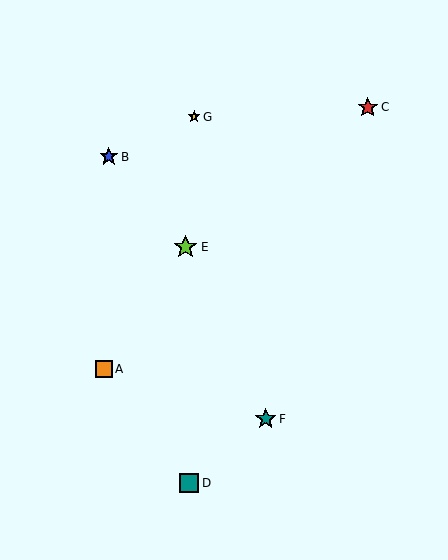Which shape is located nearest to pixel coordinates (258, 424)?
The teal star (labeled F) at (266, 419) is nearest to that location.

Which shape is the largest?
The lime star (labeled E) is the largest.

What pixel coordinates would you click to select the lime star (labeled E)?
Click at (186, 247) to select the lime star E.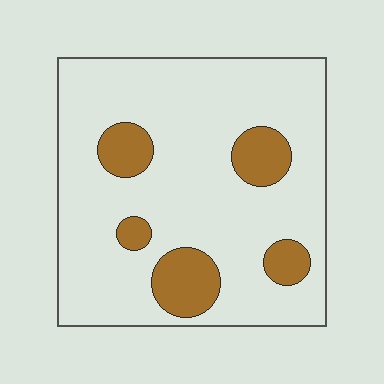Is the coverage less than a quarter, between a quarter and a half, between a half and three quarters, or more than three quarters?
Less than a quarter.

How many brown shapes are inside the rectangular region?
5.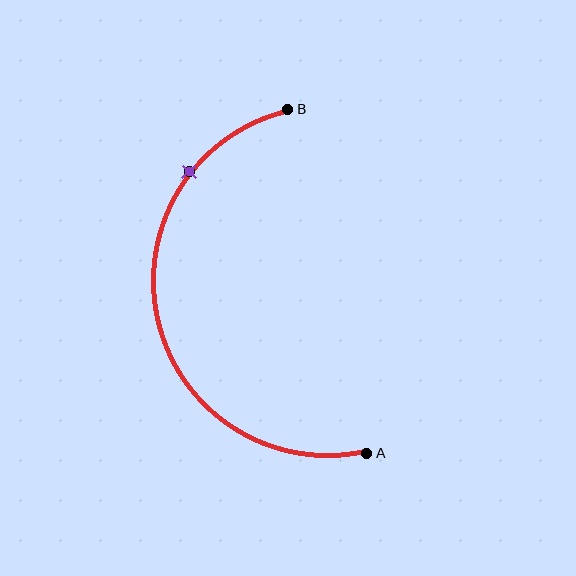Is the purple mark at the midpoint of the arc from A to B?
No. The purple mark lies on the arc but is closer to endpoint B. The arc midpoint would be at the point on the curve equidistant along the arc from both A and B.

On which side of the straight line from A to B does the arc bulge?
The arc bulges to the left of the straight line connecting A and B.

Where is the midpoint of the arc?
The arc midpoint is the point on the curve farthest from the straight line joining A and B. It sits to the left of that line.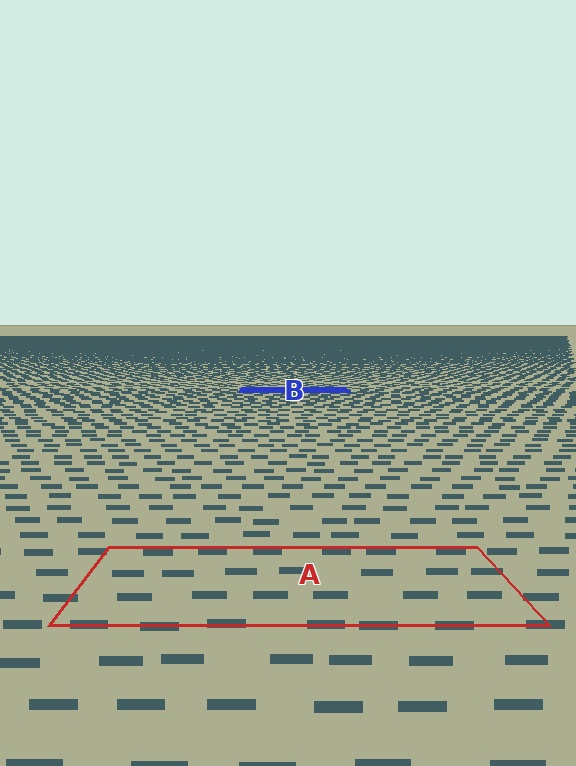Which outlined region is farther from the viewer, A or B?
Region B is farther from the viewer — the texture elements inside it appear smaller and more densely packed.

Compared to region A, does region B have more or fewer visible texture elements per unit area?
Region B has more texture elements per unit area — they are packed more densely because it is farther away.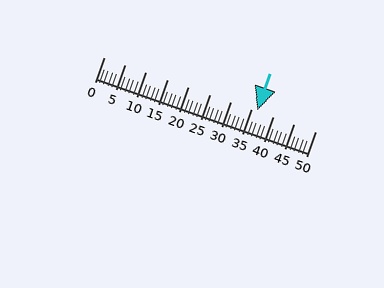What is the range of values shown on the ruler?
The ruler shows values from 0 to 50.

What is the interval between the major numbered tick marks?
The major tick marks are spaced 5 units apart.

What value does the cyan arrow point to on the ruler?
The cyan arrow points to approximately 36.